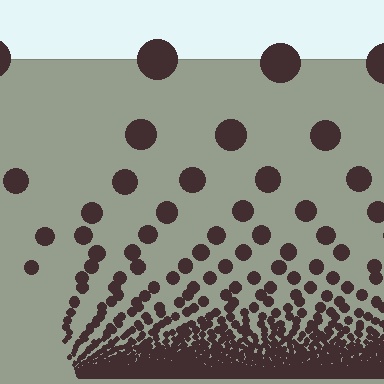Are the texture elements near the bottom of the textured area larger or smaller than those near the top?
Smaller. The gradient is inverted — elements near the bottom are smaller and denser.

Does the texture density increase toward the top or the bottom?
Density increases toward the bottom.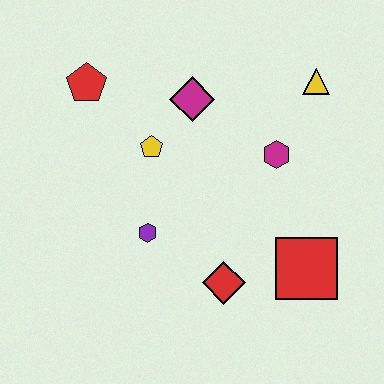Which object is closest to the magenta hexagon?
The yellow triangle is closest to the magenta hexagon.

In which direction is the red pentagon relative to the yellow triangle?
The red pentagon is to the left of the yellow triangle.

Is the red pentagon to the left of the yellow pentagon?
Yes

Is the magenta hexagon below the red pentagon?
Yes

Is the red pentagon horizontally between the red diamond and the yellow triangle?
No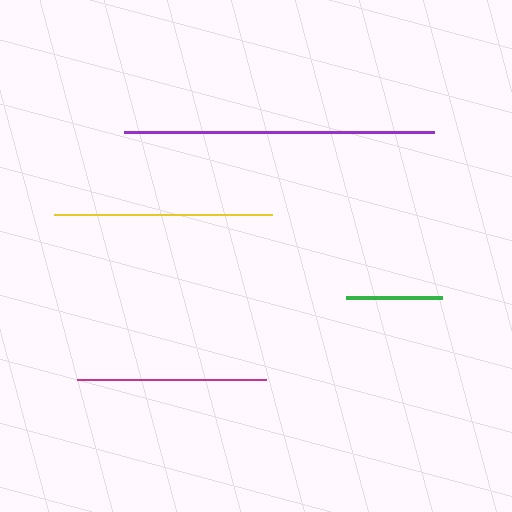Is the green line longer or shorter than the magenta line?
The magenta line is longer than the green line.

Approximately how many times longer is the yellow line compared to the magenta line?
The yellow line is approximately 1.1 times the length of the magenta line.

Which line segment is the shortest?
The green line is the shortest at approximately 97 pixels.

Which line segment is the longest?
The purple line is the longest at approximately 309 pixels.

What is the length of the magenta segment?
The magenta segment is approximately 190 pixels long.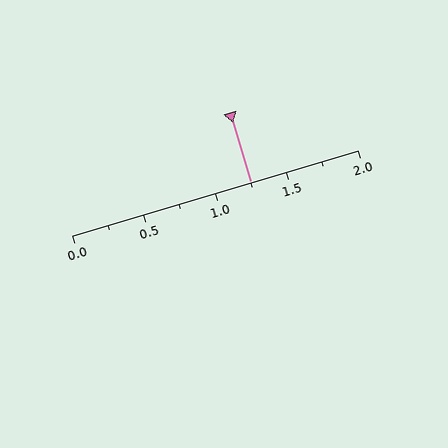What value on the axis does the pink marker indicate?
The marker indicates approximately 1.25.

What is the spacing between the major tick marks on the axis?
The major ticks are spaced 0.5 apart.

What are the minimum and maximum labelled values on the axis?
The axis runs from 0.0 to 2.0.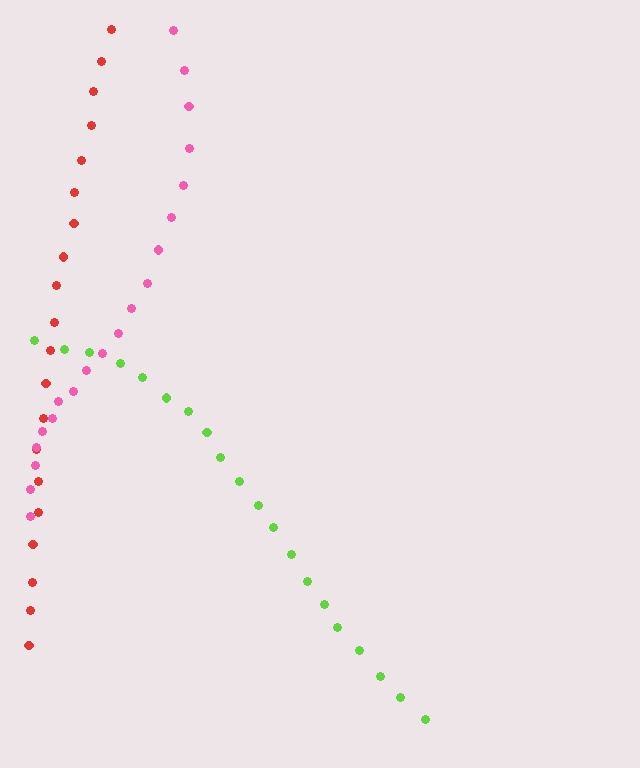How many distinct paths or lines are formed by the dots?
There are 3 distinct paths.